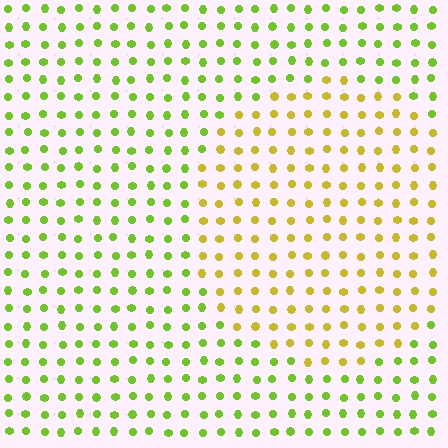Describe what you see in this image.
The image is filled with small lime elements in a uniform arrangement. A circle-shaped region is visible where the elements are tinted to a slightly different hue, forming a subtle color boundary.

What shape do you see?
I see a circle.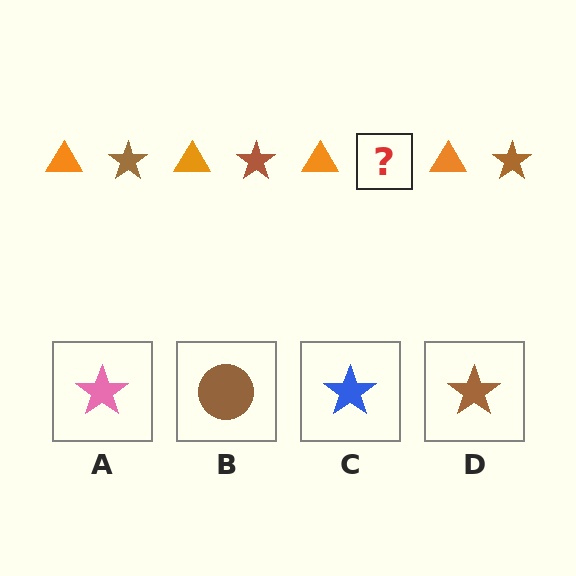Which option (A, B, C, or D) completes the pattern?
D.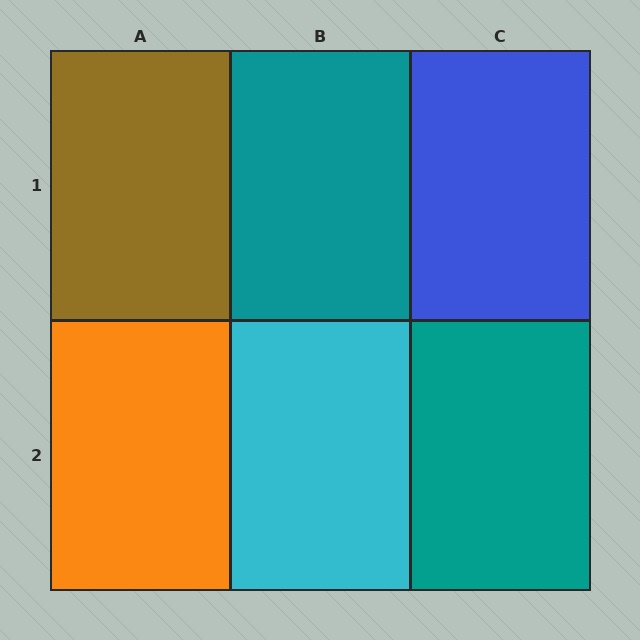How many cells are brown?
1 cell is brown.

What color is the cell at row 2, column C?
Teal.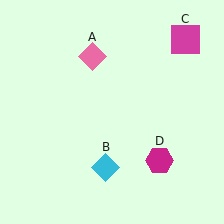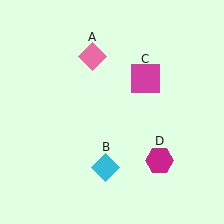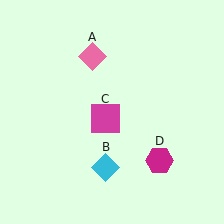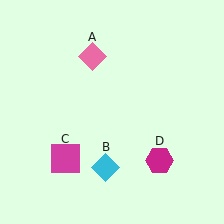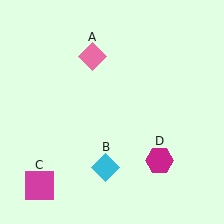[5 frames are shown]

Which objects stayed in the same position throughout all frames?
Pink diamond (object A) and cyan diamond (object B) and magenta hexagon (object D) remained stationary.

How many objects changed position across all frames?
1 object changed position: magenta square (object C).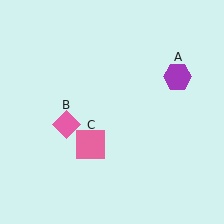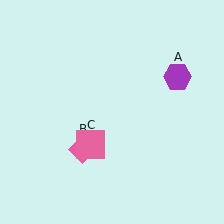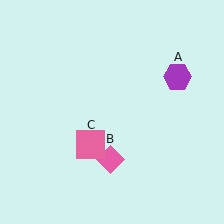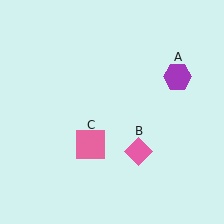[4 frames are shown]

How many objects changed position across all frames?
1 object changed position: pink diamond (object B).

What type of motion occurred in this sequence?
The pink diamond (object B) rotated counterclockwise around the center of the scene.